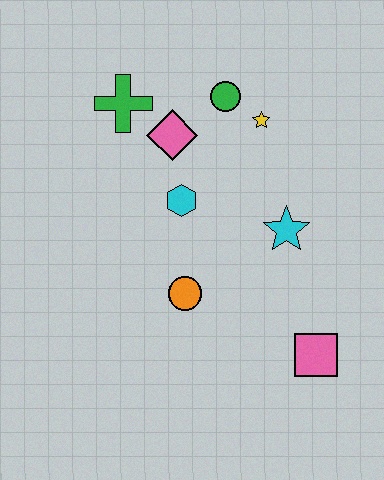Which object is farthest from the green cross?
The pink square is farthest from the green cross.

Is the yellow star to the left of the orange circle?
No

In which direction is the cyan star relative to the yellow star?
The cyan star is below the yellow star.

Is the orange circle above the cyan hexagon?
No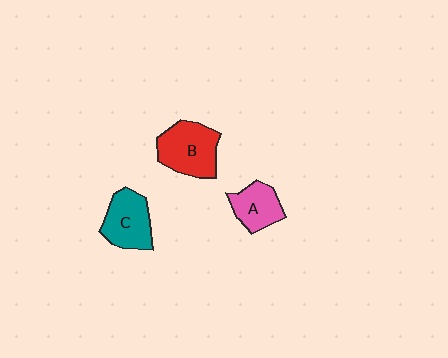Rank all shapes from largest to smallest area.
From largest to smallest: B (red), C (teal), A (pink).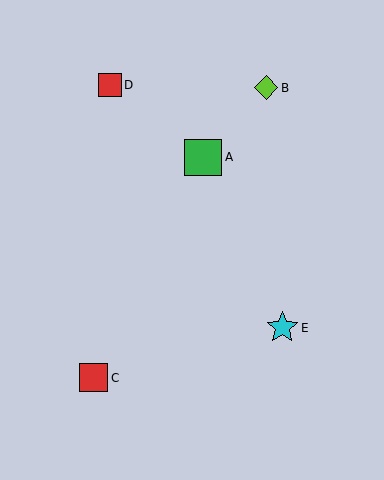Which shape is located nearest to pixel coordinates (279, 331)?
The cyan star (labeled E) at (282, 328) is nearest to that location.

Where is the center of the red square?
The center of the red square is at (94, 378).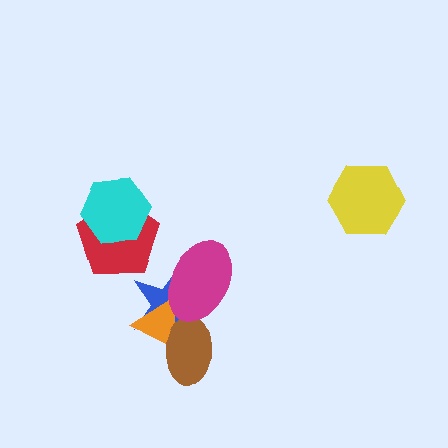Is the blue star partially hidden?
Yes, it is partially covered by another shape.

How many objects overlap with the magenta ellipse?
2 objects overlap with the magenta ellipse.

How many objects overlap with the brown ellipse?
2 objects overlap with the brown ellipse.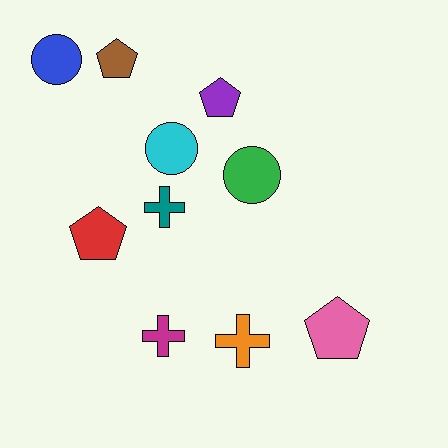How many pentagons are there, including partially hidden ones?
There are 4 pentagons.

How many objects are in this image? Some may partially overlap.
There are 10 objects.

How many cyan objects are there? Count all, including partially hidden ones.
There is 1 cyan object.